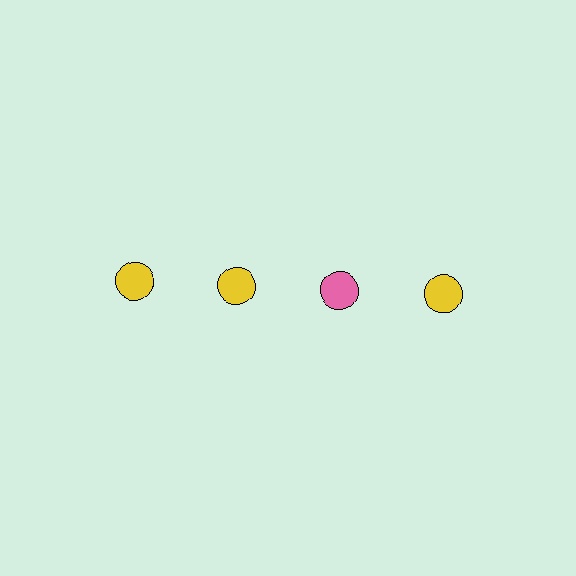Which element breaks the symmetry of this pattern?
The pink circle in the top row, center column breaks the symmetry. All other shapes are yellow circles.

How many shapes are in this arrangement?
There are 4 shapes arranged in a grid pattern.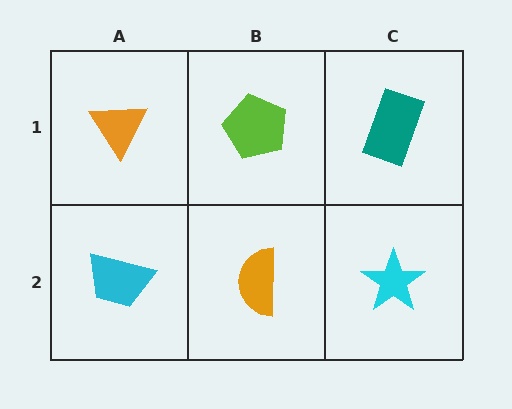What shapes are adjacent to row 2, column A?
An orange triangle (row 1, column A), an orange semicircle (row 2, column B).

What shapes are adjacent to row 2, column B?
A lime pentagon (row 1, column B), a cyan trapezoid (row 2, column A), a cyan star (row 2, column C).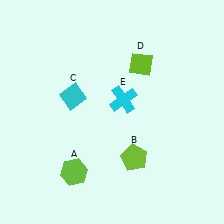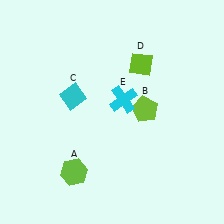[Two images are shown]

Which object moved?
The lime pentagon (B) moved up.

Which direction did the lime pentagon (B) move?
The lime pentagon (B) moved up.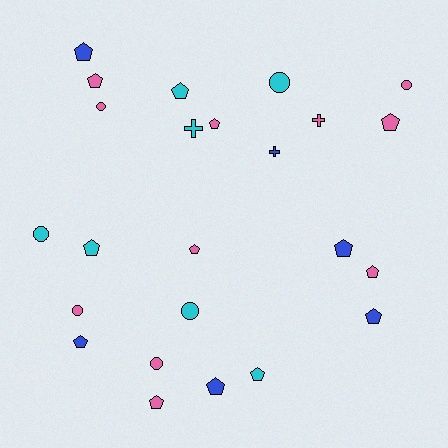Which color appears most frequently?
Pink, with 11 objects.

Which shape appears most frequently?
Pentagon, with 14 objects.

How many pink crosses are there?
There is 1 pink cross.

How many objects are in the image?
There are 24 objects.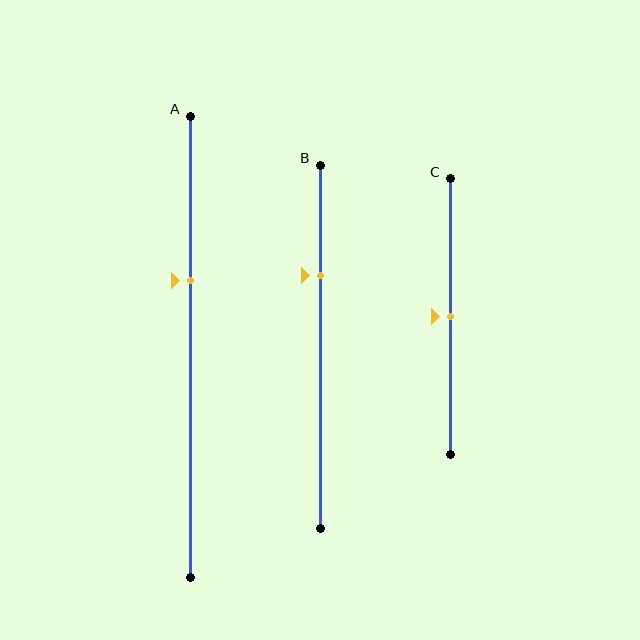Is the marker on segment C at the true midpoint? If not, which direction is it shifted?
Yes, the marker on segment C is at the true midpoint.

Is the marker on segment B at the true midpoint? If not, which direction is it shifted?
No, the marker on segment B is shifted upward by about 20% of the segment length.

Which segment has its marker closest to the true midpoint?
Segment C has its marker closest to the true midpoint.